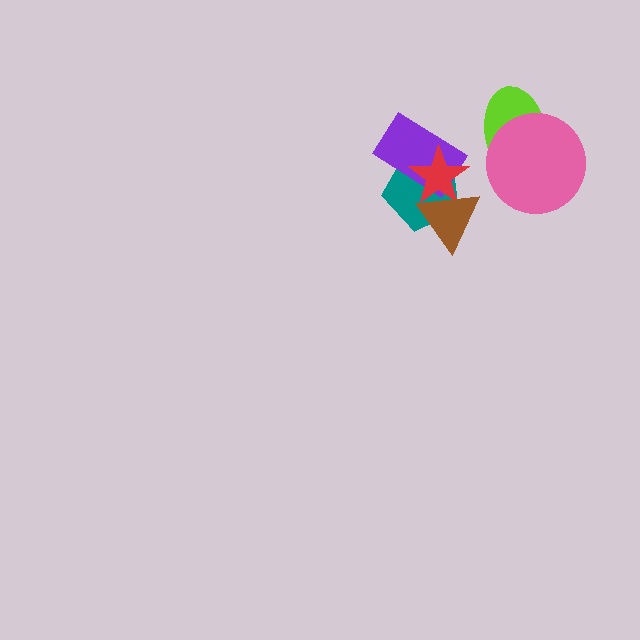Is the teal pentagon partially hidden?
Yes, it is partially covered by another shape.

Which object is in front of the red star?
The brown triangle is in front of the red star.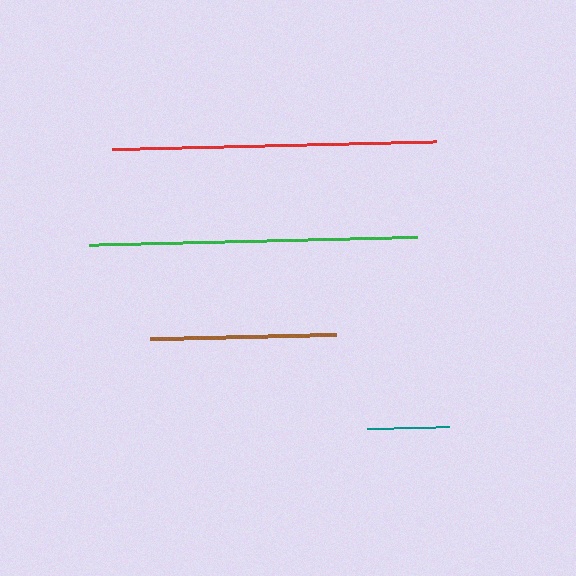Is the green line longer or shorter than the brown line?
The green line is longer than the brown line.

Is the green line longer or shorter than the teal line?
The green line is longer than the teal line.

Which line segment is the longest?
The green line is the longest at approximately 328 pixels.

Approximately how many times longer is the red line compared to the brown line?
The red line is approximately 1.8 times the length of the brown line.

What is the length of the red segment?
The red segment is approximately 325 pixels long.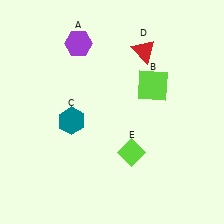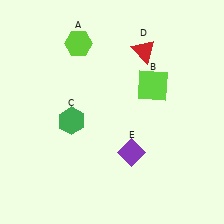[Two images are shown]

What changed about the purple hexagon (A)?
In Image 1, A is purple. In Image 2, it changed to lime.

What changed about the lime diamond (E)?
In Image 1, E is lime. In Image 2, it changed to purple.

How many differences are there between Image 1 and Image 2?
There are 3 differences between the two images.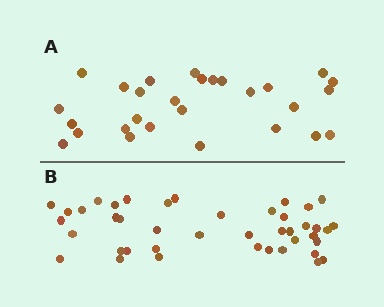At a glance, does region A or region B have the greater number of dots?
Region B (the bottom region) has more dots.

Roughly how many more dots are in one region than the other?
Region B has approximately 15 more dots than region A.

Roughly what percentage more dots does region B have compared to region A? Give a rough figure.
About 50% more.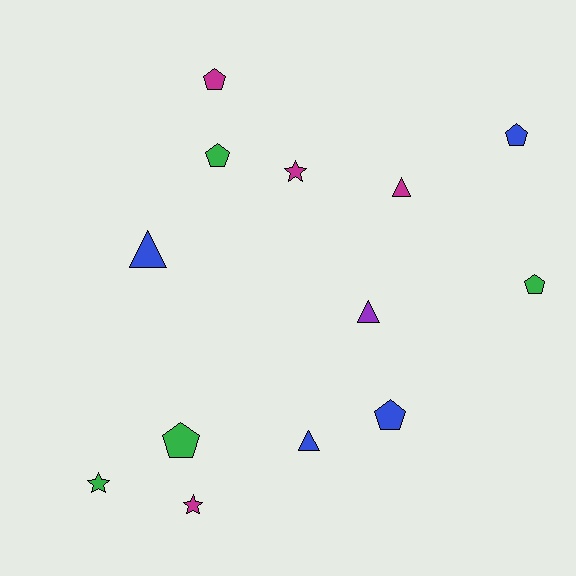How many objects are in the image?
There are 13 objects.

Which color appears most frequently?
Blue, with 4 objects.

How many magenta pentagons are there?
There is 1 magenta pentagon.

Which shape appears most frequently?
Pentagon, with 6 objects.